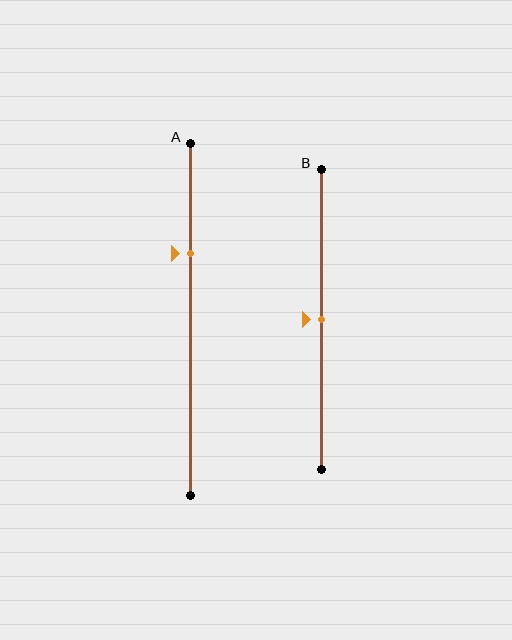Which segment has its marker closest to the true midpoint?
Segment B has its marker closest to the true midpoint.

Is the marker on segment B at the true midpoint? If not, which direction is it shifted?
Yes, the marker on segment B is at the true midpoint.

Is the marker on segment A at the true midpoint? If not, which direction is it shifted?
No, the marker on segment A is shifted upward by about 19% of the segment length.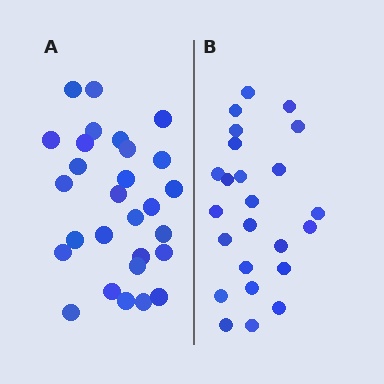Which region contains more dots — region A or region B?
Region A (the left region) has more dots.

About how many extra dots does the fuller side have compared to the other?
Region A has about 4 more dots than region B.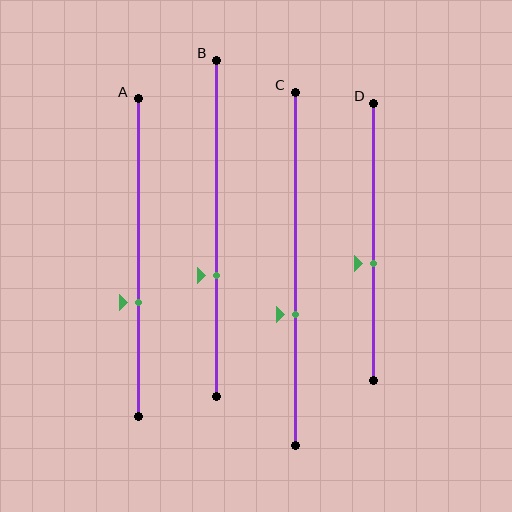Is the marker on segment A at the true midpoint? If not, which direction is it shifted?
No, the marker on segment A is shifted downward by about 14% of the segment length.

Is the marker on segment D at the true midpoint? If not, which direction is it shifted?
No, the marker on segment D is shifted downward by about 8% of the segment length.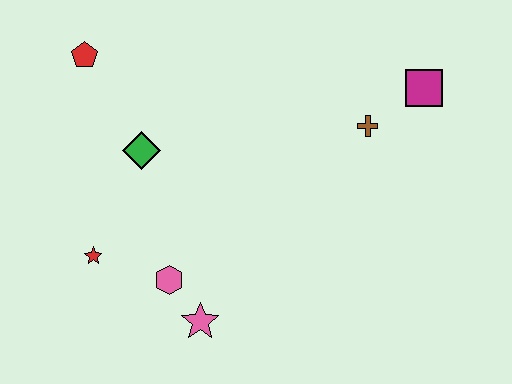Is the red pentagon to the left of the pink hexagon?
Yes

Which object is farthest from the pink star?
The magenta square is farthest from the pink star.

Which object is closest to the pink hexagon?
The pink star is closest to the pink hexagon.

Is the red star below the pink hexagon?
No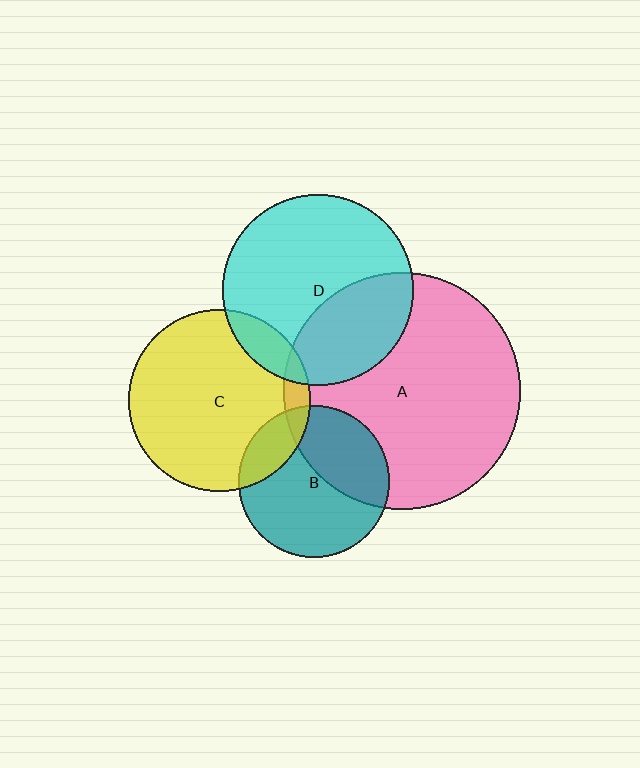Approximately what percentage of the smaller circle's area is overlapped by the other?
Approximately 35%.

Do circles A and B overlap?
Yes.